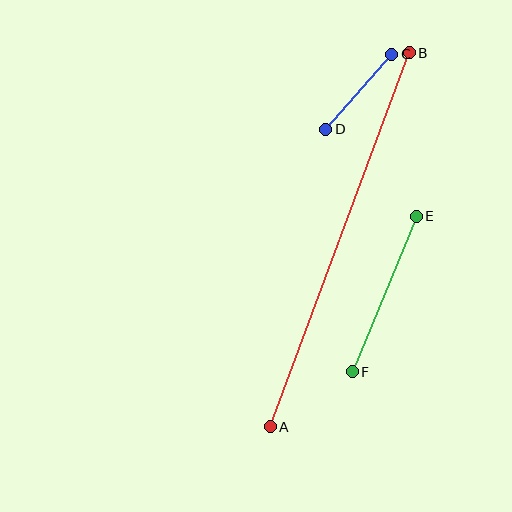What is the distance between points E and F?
The distance is approximately 168 pixels.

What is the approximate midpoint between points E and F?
The midpoint is at approximately (384, 294) pixels.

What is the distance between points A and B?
The distance is approximately 399 pixels.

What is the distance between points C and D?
The distance is approximately 100 pixels.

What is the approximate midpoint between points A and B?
The midpoint is at approximately (340, 240) pixels.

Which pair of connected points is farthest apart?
Points A and B are farthest apart.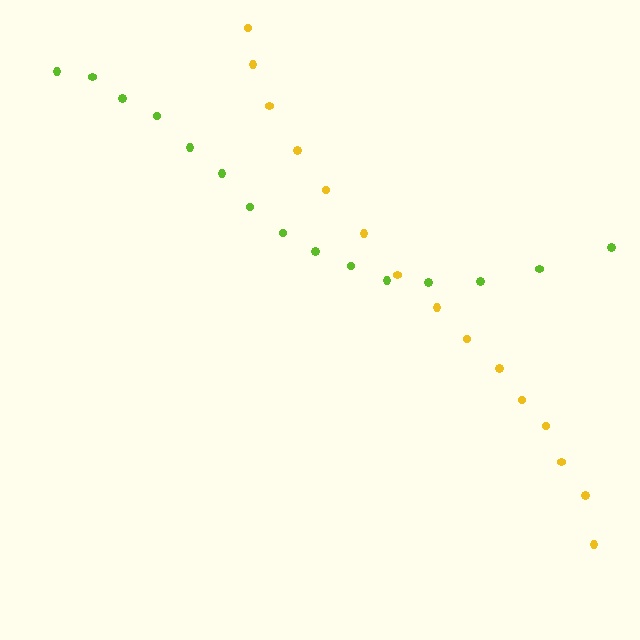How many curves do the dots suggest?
There are 2 distinct paths.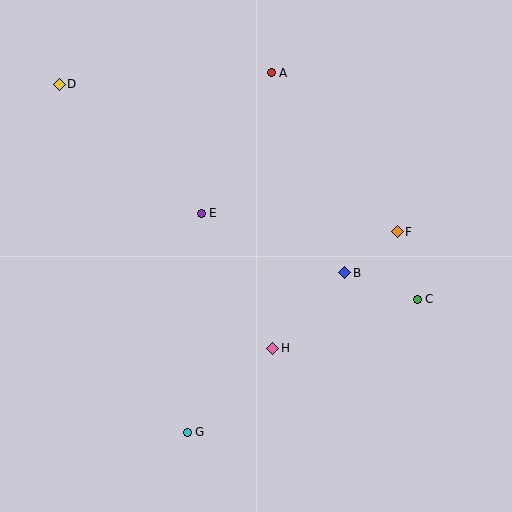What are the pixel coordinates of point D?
Point D is at (59, 84).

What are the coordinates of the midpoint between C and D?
The midpoint between C and D is at (238, 192).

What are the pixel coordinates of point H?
Point H is at (273, 348).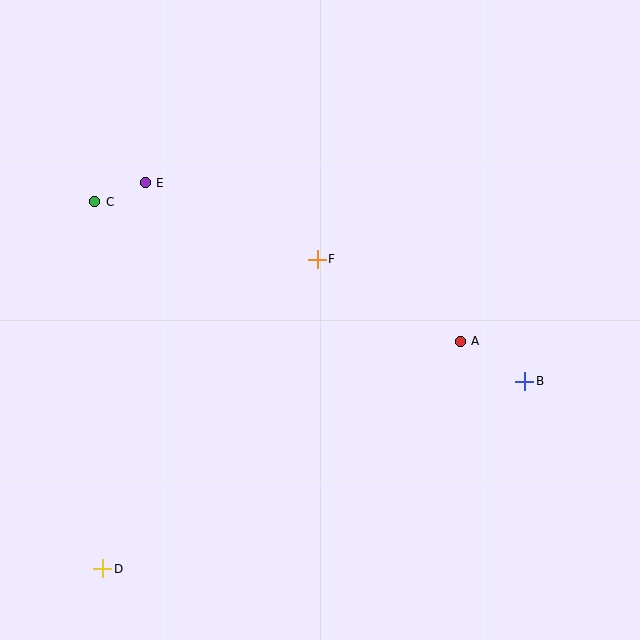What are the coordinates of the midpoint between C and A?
The midpoint between C and A is at (277, 272).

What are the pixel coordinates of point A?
Point A is at (460, 341).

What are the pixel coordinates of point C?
Point C is at (95, 202).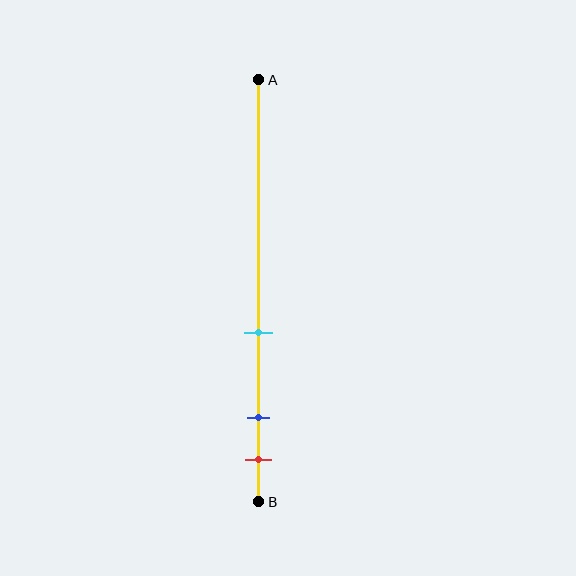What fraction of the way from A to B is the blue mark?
The blue mark is approximately 80% (0.8) of the way from A to B.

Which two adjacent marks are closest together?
The blue and red marks are the closest adjacent pair.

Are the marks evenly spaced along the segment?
No, the marks are not evenly spaced.